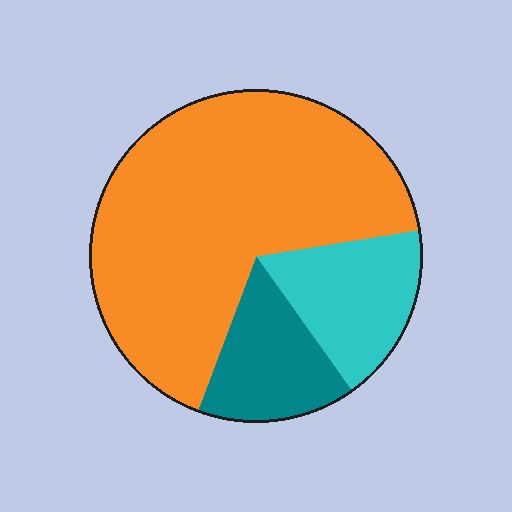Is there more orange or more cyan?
Orange.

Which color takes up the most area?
Orange, at roughly 65%.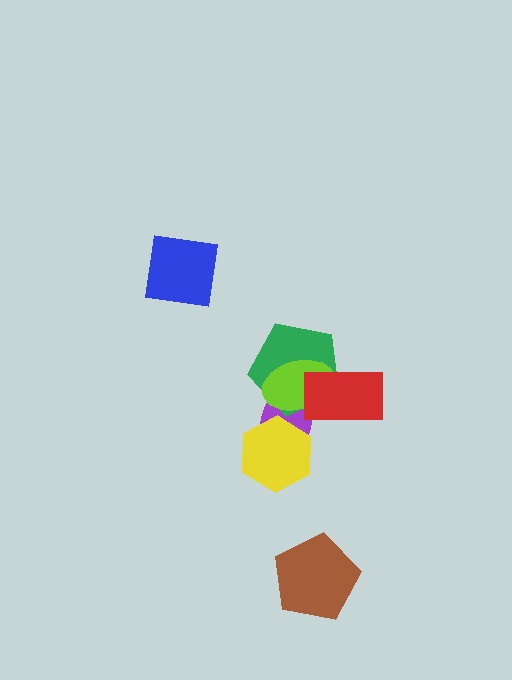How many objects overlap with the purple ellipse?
4 objects overlap with the purple ellipse.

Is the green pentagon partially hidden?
Yes, it is partially covered by another shape.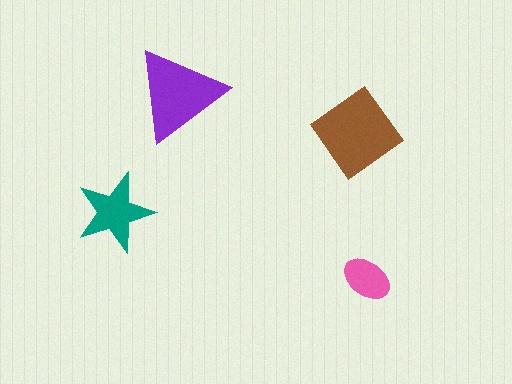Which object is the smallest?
The pink ellipse.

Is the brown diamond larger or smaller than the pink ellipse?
Larger.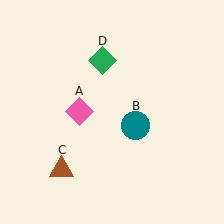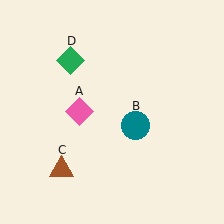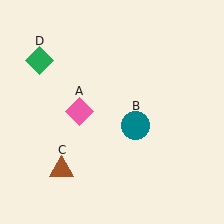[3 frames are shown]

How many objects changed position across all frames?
1 object changed position: green diamond (object D).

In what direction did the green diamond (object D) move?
The green diamond (object D) moved left.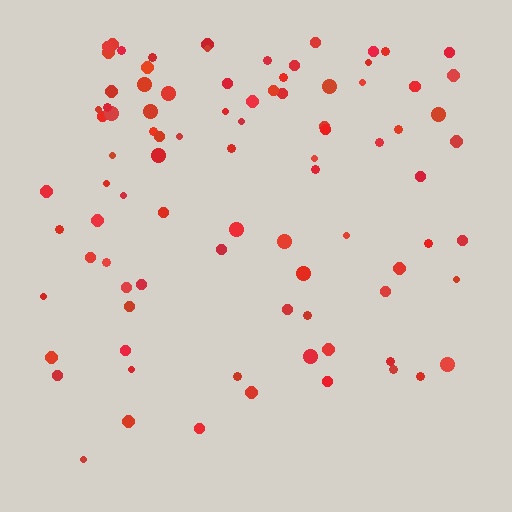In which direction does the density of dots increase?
From bottom to top, with the top side densest.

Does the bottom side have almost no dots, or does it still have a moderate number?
Still a moderate number, just noticeably fewer than the top.